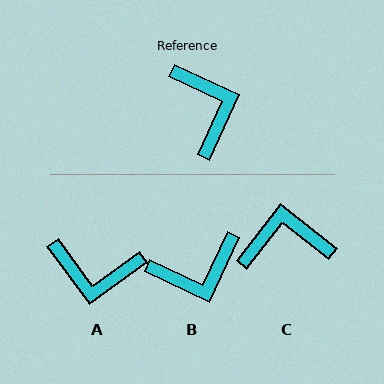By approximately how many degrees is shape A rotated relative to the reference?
Approximately 119 degrees clockwise.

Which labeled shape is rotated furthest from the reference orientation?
A, about 119 degrees away.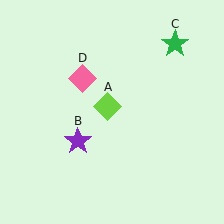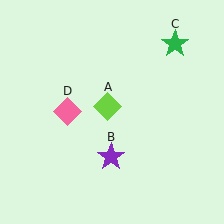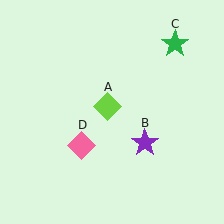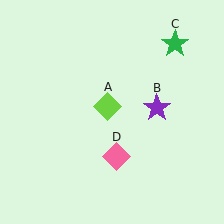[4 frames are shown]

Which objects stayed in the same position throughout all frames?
Lime diamond (object A) and green star (object C) remained stationary.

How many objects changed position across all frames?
2 objects changed position: purple star (object B), pink diamond (object D).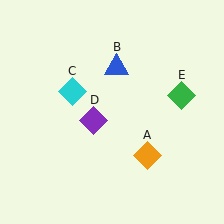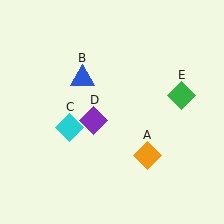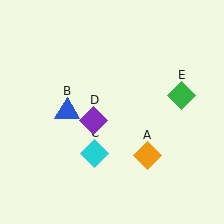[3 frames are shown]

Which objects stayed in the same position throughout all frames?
Orange diamond (object A) and purple diamond (object D) and green diamond (object E) remained stationary.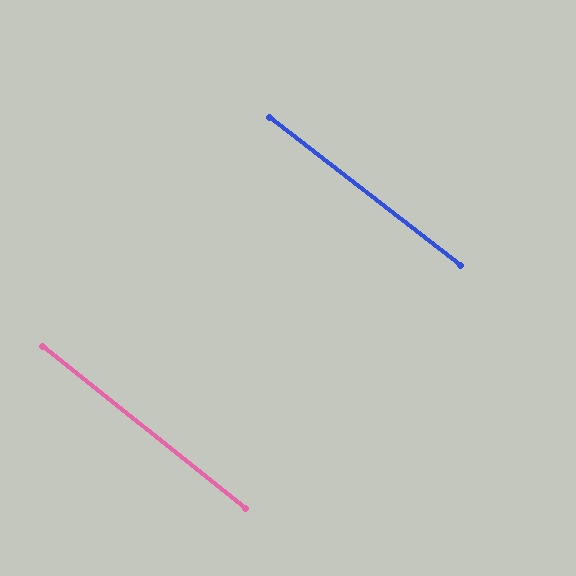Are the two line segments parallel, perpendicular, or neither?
Parallel — their directions differ by only 0.9°.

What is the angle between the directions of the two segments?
Approximately 1 degree.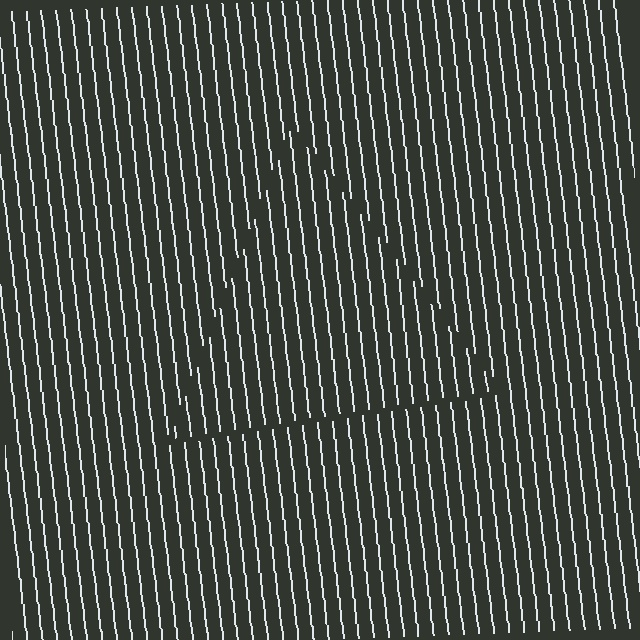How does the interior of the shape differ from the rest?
The interior of the shape contains the same grating, shifted by half a period — the contour is defined by the phase discontinuity where line-ends from the inner and outer gratings abut.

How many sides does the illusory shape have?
3 sides — the line-ends trace a triangle.